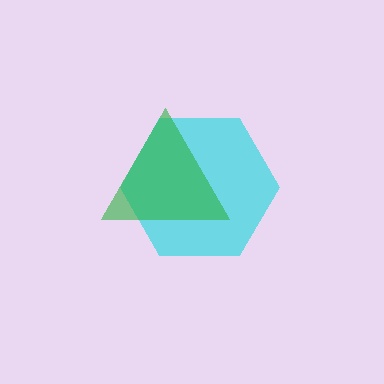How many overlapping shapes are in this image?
There are 2 overlapping shapes in the image.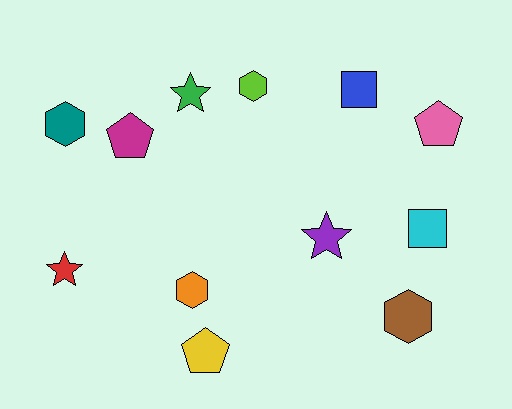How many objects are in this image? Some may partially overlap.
There are 12 objects.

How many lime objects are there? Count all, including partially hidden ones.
There is 1 lime object.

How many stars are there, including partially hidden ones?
There are 3 stars.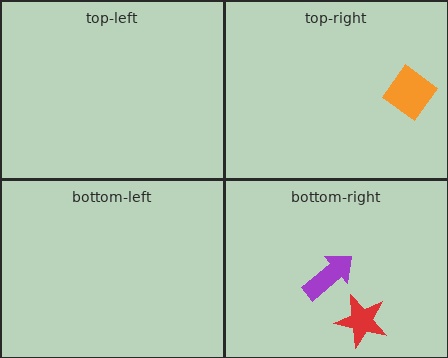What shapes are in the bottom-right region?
The purple arrow, the red star.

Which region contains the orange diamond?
The top-right region.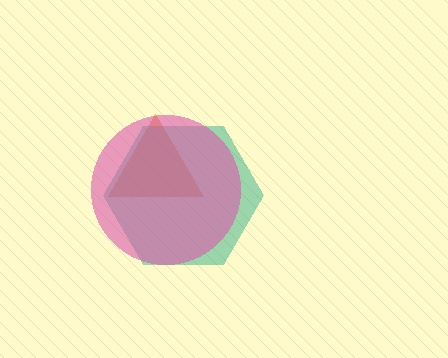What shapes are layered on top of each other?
The layered shapes are: an orange triangle, a teal hexagon, a pink circle.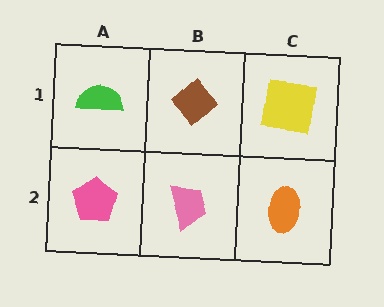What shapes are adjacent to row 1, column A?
A pink pentagon (row 2, column A), a brown diamond (row 1, column B).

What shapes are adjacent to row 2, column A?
A green semicircle (row 1, column A), a pink trapezoid (row 2, column B).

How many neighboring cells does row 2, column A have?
2.